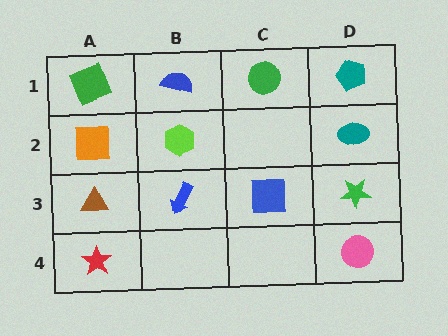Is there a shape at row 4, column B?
No, that cell is empty.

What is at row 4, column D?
A pink circle.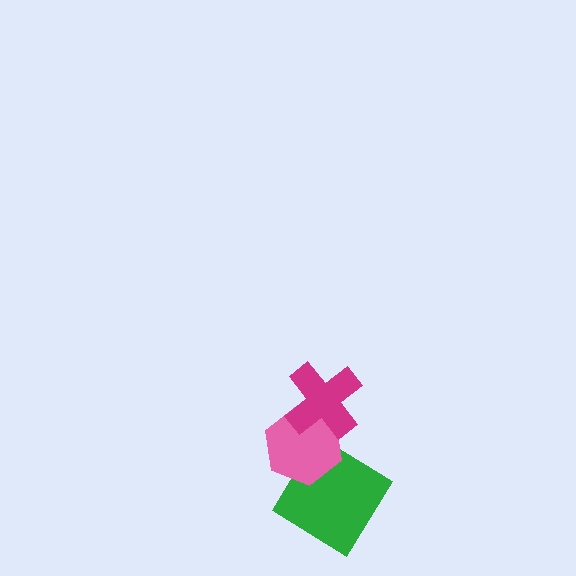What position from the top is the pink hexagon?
The pink hexagon is 2nd from the top.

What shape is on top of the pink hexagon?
The magenta cross is on top of the pink hexagon.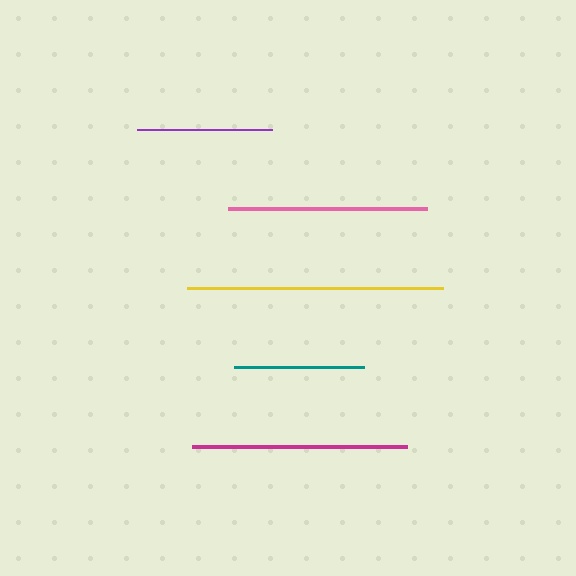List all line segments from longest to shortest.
From longest to shortest: yellow, magenta, pink, purple, teal.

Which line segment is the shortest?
The teal line is the shortest at approximately 130 pixels.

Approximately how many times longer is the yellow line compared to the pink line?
The yellow line is approximately 1.3 times the length of the pink line.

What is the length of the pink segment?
The pink segment is approximately 198 pixels long.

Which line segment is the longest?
The yellow line is the longest at approximately 256 pixels.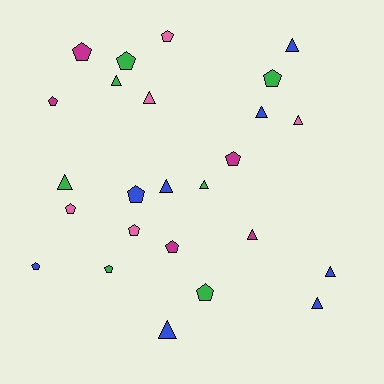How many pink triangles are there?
There are 2 pink triangles.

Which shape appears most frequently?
Pentagon, with 13 objects.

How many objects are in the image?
There are 25 objects.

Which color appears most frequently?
Blue, with 8 objects.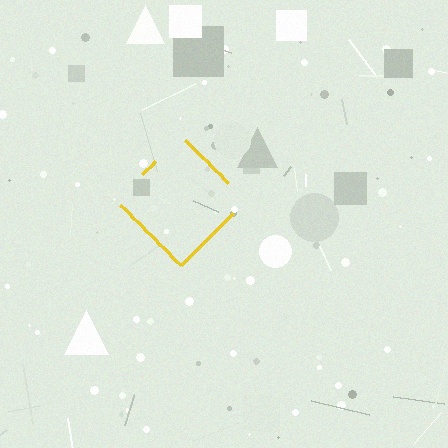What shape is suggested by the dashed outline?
The dashed outline suggests a diamond.